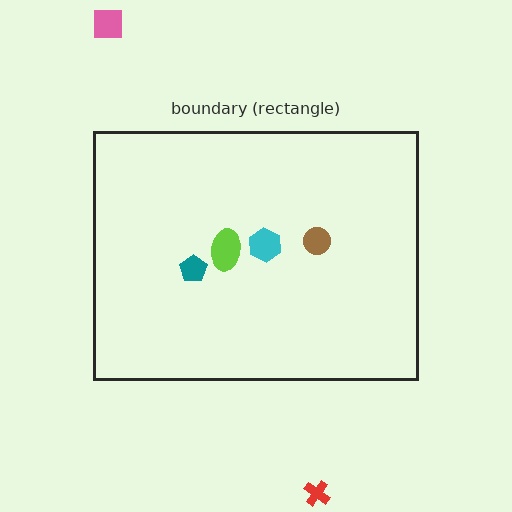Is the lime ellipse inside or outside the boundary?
Inside.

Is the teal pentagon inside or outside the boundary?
Inside.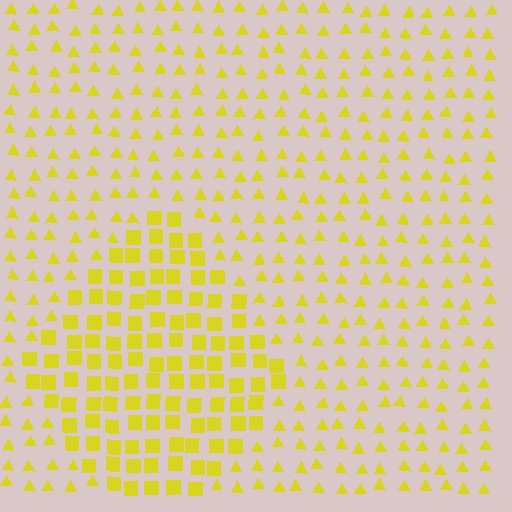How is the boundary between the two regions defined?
The boundary is defined by a change in element shape: squares inside vs. triangles outside. All elements share the same color and spacing.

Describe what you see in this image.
The image is filled with small yellow elements arranged in a uniform grid. A diamond-shaped region contains squares, while the surrounding area contains triangles. The boundary is defined purely by the change in element shape.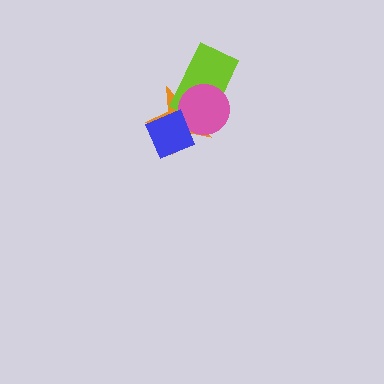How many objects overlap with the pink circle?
3 objects overlap with the pink circle.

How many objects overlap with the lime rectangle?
2 objects overlap with the lime rectangle.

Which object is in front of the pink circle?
The blue diamond is in front of the pink circle.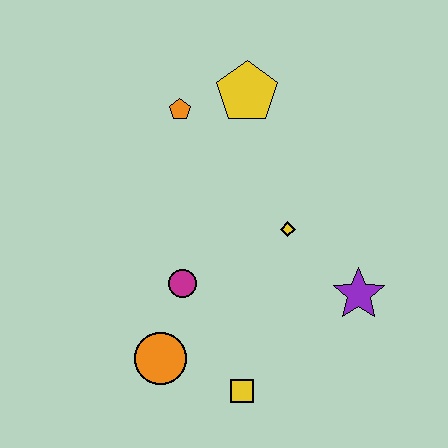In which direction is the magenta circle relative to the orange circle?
The magenta circle is above the orange circle.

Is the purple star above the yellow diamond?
No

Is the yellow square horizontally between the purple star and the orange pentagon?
Yes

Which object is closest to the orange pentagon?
The yellow pentagon is closest to the orange pentagon.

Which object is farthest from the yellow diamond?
The orange circle is farthest from the yellow diamond.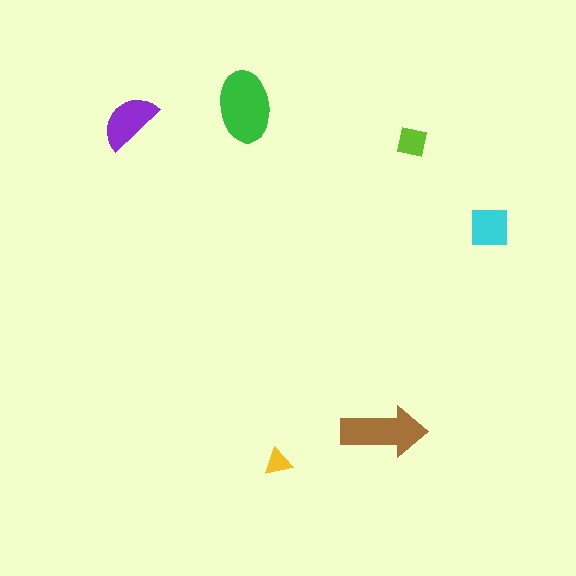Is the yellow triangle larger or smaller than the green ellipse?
Smaller.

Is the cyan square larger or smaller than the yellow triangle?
Larger.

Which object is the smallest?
The yellow triangle.